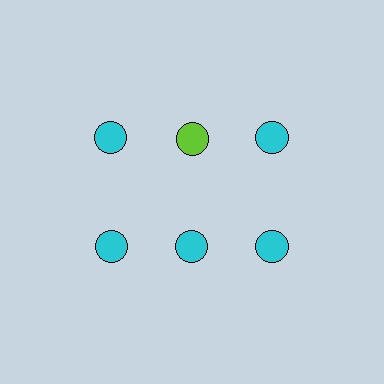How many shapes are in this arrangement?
There are 6 shapes arranged in a grid pattern.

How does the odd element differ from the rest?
It has a different color: lime instead of cyan.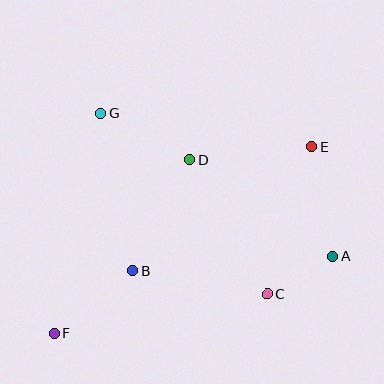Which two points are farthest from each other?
Points E and F are farthest from each other.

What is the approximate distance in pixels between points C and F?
The distance between C and F is approximately 216 pixels.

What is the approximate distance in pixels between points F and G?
The distance between F and G is approximately 225 pixels.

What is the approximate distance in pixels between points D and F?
The distance between D and F is approximately 220 pixels.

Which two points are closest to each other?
Points A and C are closest to each other.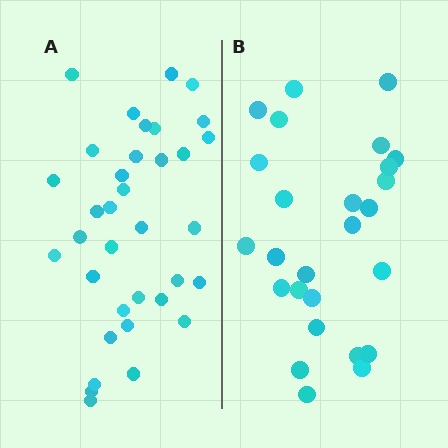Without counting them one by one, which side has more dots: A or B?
Region A (the left region) has more dots.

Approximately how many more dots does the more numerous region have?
Region A has roughly 8 or so more dots than region B.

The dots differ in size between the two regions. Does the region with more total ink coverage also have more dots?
No. Region B has more total ink coverage because its dots are larger, but region A actually contains more individual dots. Total area can be misleading — the number of items is what matters here.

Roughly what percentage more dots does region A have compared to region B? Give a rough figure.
About 35% more.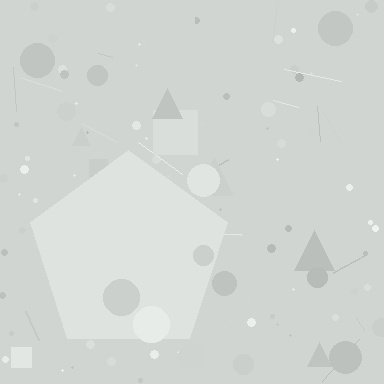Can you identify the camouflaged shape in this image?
The camouflaged shape is a pentagon.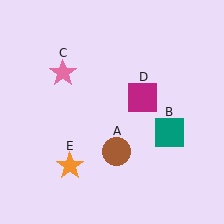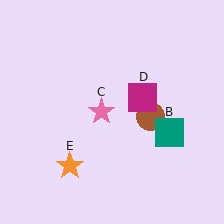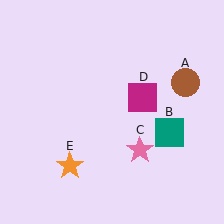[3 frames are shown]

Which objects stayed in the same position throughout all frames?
Teal square (object B) and magenta square (object D) and orange star (object E) remained stationary.